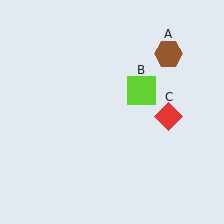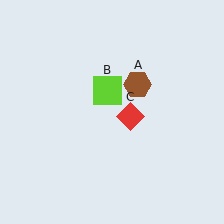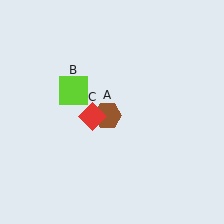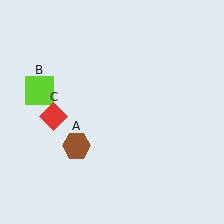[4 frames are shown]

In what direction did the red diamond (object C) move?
The red diamond (object C) moved left.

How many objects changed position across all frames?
3 objects changed position: brown hexagon (object A), lime square (object B), red diamond (object C).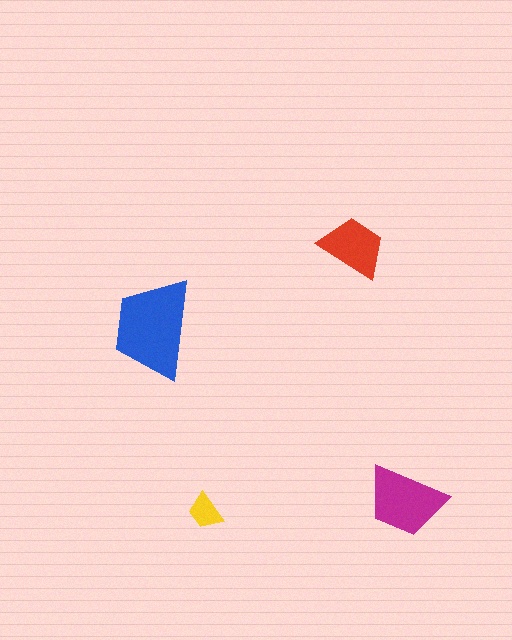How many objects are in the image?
There are 4 objects in the image.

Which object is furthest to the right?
The magenta trapezoid is rightmost.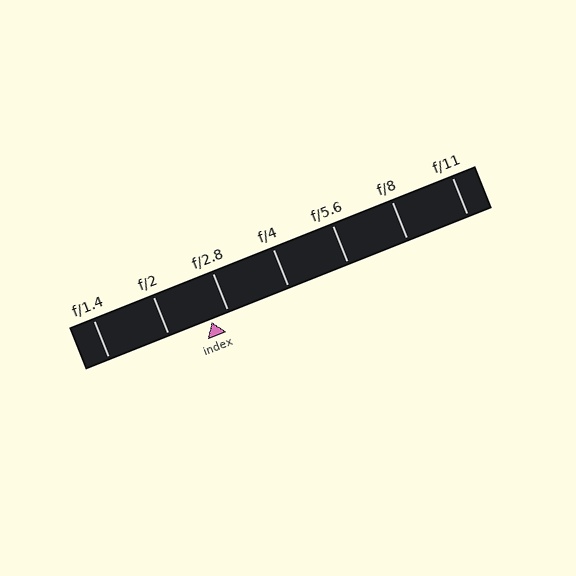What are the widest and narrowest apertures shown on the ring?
The widest aperture shown is f/1.4 and the narrowest is f/11.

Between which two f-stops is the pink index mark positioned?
The index mark is between f/2 and f/2.8.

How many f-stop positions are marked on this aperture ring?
There are 7 f-stop positions marked.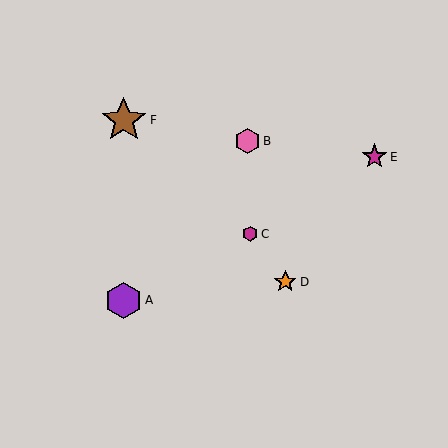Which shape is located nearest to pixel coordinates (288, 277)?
The orange star (labeled D) at (285, 282) is nearest to that location.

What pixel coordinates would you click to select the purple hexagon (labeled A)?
Click at (123, 300) to select the purple hexagon A.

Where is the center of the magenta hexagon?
The center of the magenta hexagon is at (250, 234).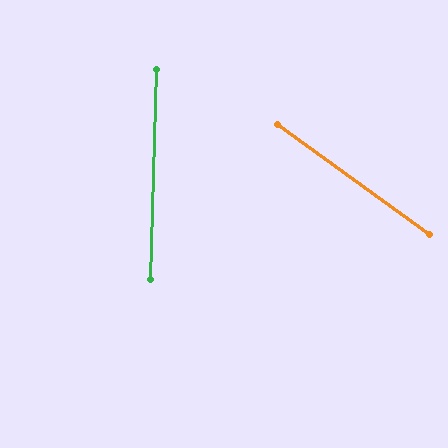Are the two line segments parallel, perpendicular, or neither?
Neither parallel nor perpendicular — they differ by about 56°.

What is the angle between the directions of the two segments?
Approximately 56 degrees.